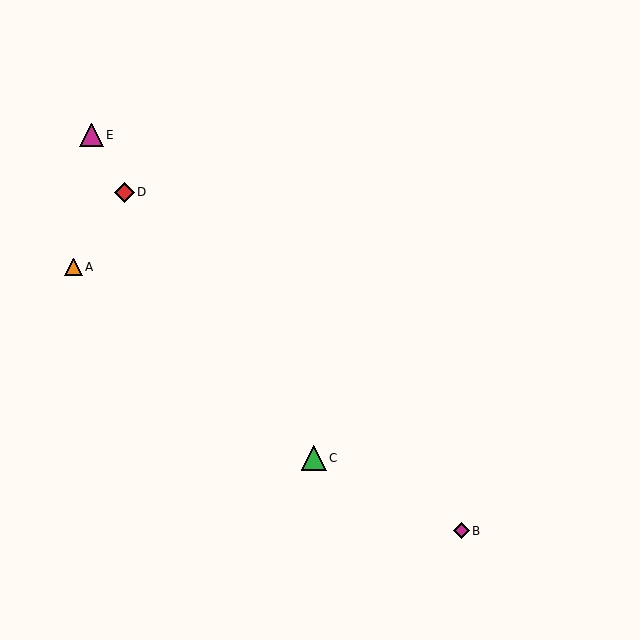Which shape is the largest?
The green triangle (labeled C) is the largest.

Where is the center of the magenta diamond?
The center of the magenta diamond is at (461, 531).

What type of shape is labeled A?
Shape A is an orange triangle.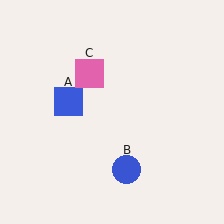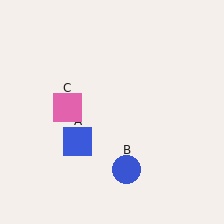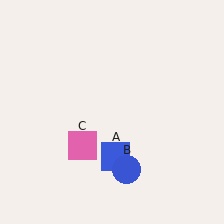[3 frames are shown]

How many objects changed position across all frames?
2 objects changed position: blue square (object A), pink square (object C).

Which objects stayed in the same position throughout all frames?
Blue circle (object B) remained stationary.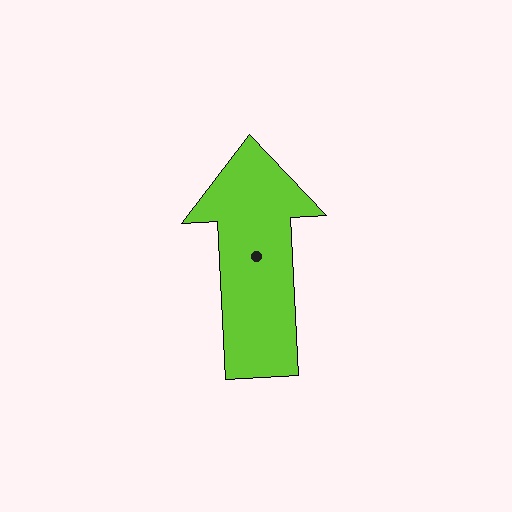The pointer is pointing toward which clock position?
Roughly 12 o'clock.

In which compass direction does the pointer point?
North.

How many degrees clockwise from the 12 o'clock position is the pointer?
Approximately 357 degrees.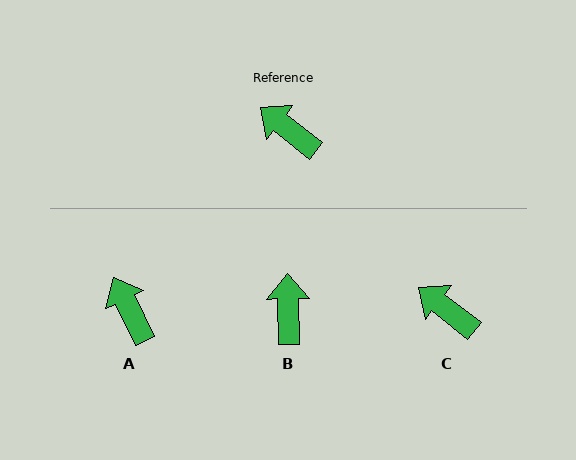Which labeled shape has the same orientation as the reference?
C.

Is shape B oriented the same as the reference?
No, it is off by about 50 degrees.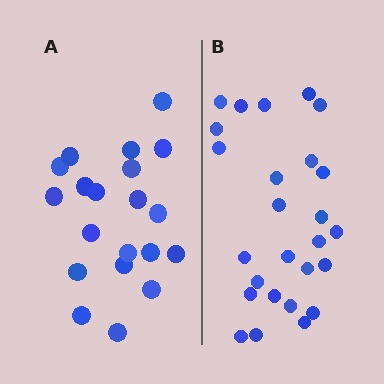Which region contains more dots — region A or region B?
Region B (the right region) has more dots.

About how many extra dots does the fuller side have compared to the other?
Region B has about 6 more dots than region A.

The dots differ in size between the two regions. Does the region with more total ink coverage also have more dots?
No. Region A has more total ink coverage because its dots are larger, but region B actually contains more individual dots. Total area can be misleading — the number of items is what matters here.